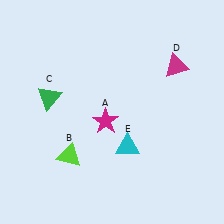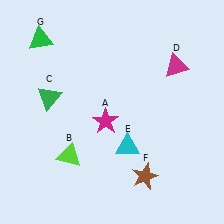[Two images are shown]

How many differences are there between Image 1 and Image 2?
There are 2 differences between the two images.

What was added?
A brown star (F), a green triangle (G) were added in Image 2.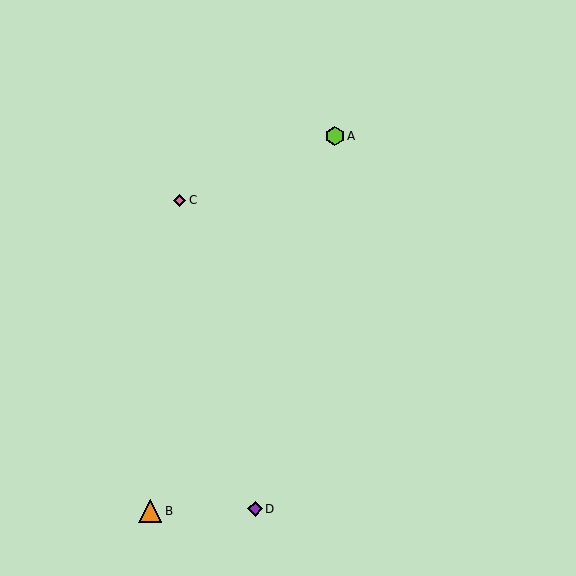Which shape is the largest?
The orange triangle (labeled B) is the largest.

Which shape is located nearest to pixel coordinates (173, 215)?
The pink diamond (labeled C) at (179, 200) is nearest to that location.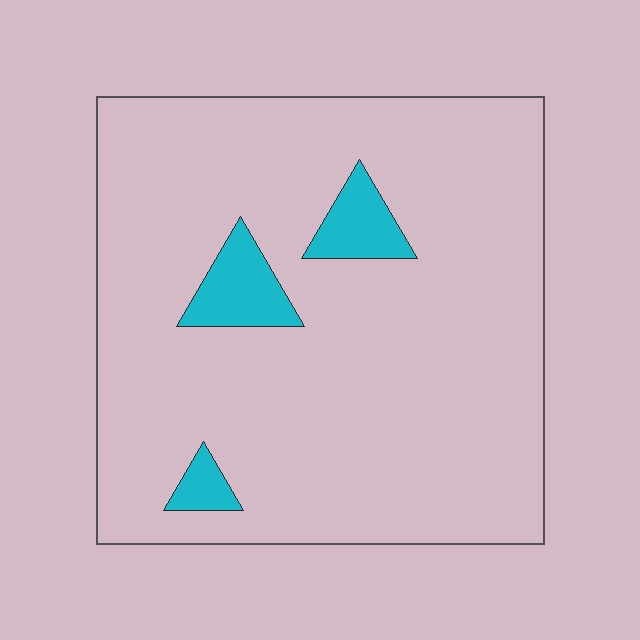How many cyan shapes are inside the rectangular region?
3.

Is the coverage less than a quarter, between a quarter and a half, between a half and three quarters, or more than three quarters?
Less than a quarter.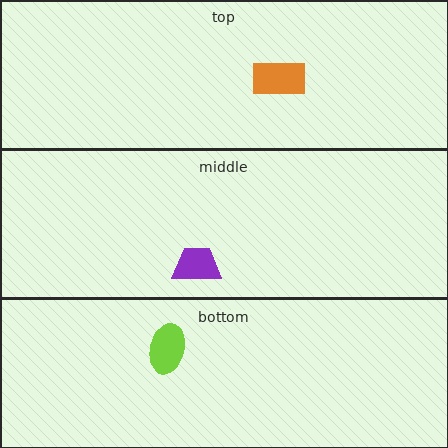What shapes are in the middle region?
The purple trapezoid.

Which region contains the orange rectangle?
The top region.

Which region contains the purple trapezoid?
The middle region.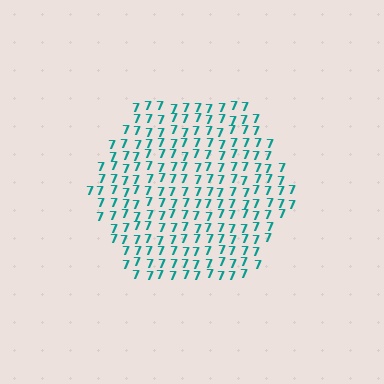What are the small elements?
The small elements are digit 7's.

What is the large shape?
The large shape is a hexagon.